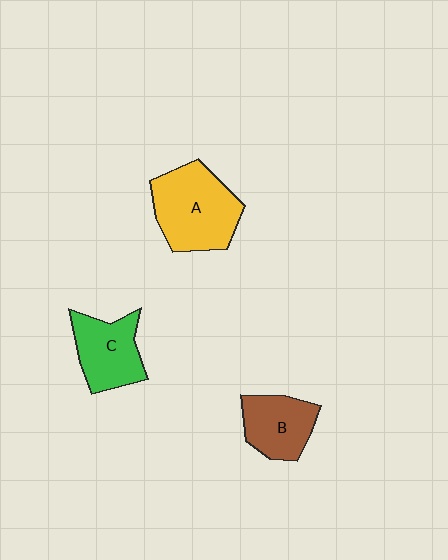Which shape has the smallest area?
Shape B (brown).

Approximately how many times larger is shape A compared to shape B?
Approximately 1.5 times.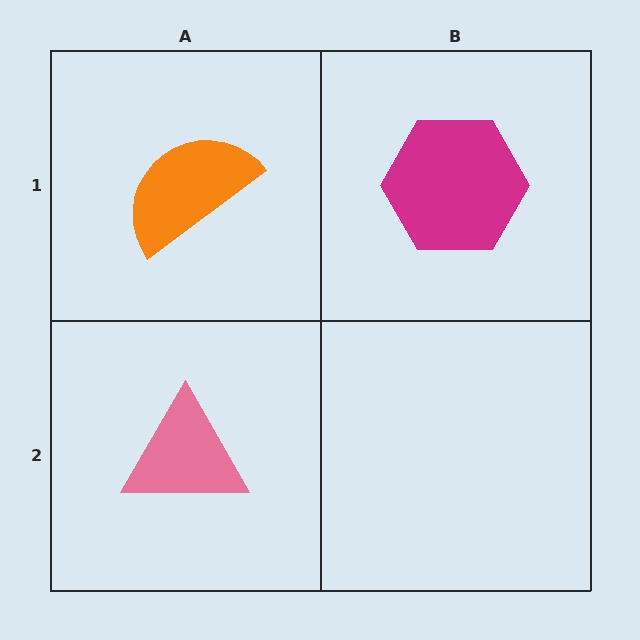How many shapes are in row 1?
2 shapes.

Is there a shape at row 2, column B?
No, that cell is empty.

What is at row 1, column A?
An orange semicircle.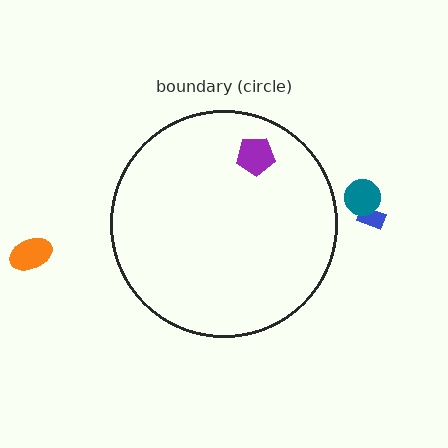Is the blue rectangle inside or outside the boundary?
Outside.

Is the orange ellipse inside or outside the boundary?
Outside.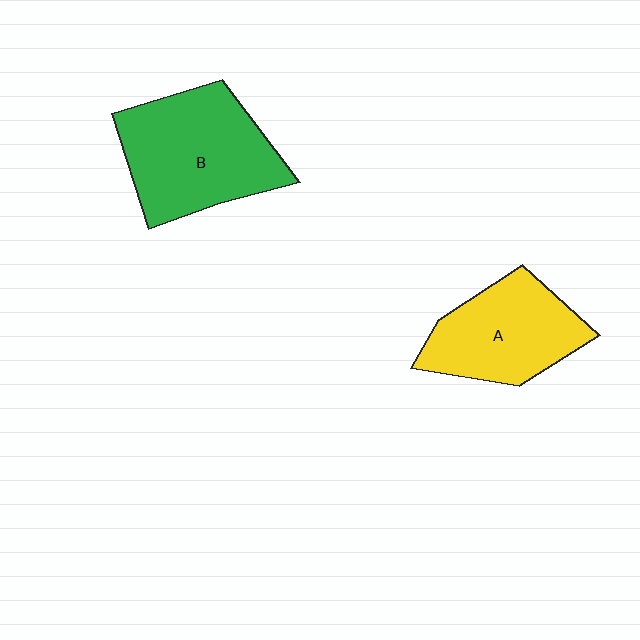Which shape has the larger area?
Shape B (green).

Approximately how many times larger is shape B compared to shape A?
Approximately 1.3 times.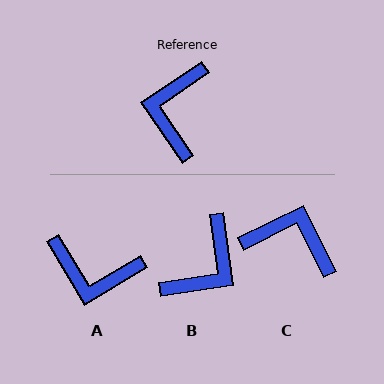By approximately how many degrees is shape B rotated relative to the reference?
Approximately 154 degrees counter-clockwise.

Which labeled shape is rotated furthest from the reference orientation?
B, about 154 degrees away.